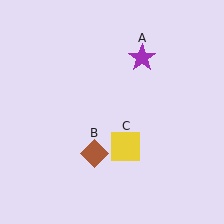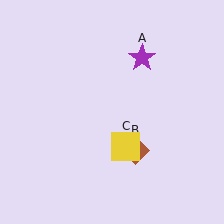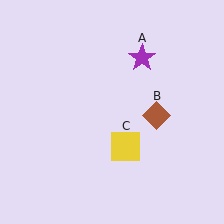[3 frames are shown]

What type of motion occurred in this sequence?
The brown diamond (object B) rotated counterclockwise around the center of the scene.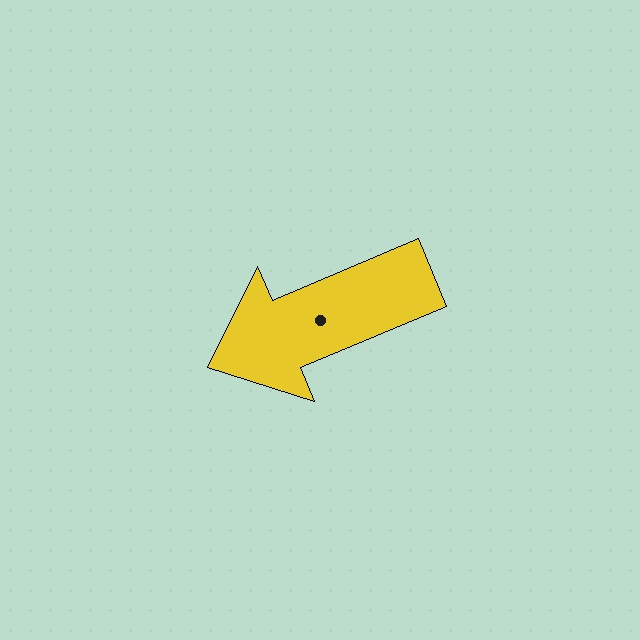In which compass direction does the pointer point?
Southwest.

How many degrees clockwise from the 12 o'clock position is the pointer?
Approximately 247 degrees.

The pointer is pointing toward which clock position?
Roughly 8 o'clock.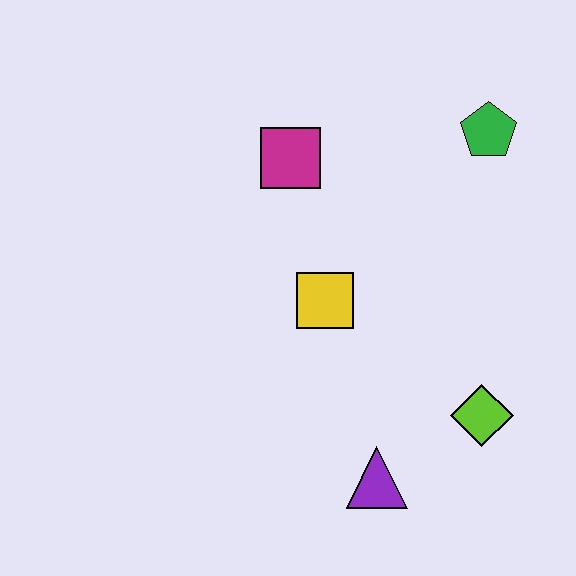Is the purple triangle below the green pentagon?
Yes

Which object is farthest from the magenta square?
The purple triangle is farthest from the magenta square.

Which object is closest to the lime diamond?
The purple triangle is closest to the lime diamond.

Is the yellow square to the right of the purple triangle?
No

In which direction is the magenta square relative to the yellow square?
The magenta square is above the yellow square.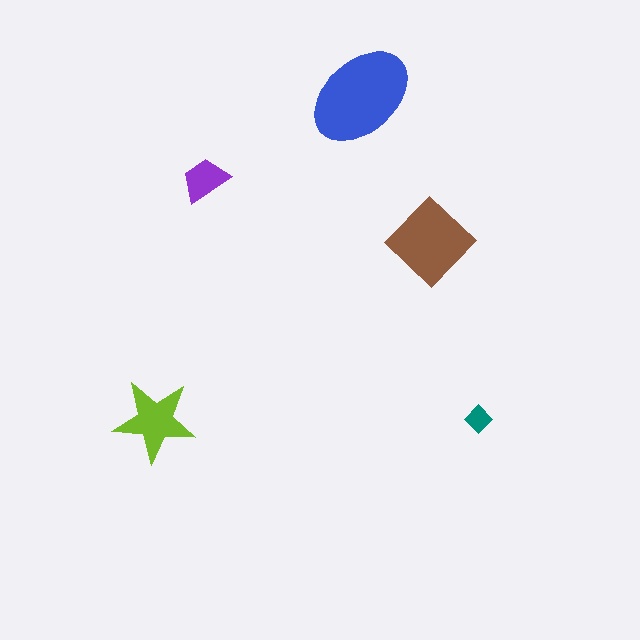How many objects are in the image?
There are 5 objects in the image.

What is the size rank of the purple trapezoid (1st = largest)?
4th.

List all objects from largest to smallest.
The blue ellipse, the brown diamond, the lime star, the purple trapezoid, the teal diamond.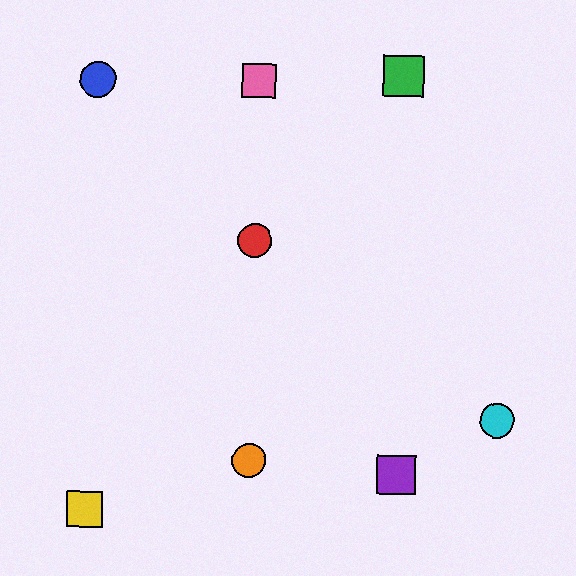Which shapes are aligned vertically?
The red circle, the orange circle, the pink square are aligned vertically.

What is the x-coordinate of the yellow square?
The yellow square is at x≈84.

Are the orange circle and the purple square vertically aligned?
No, the orange circle is at x≈249 and the purple square is at x≈396.